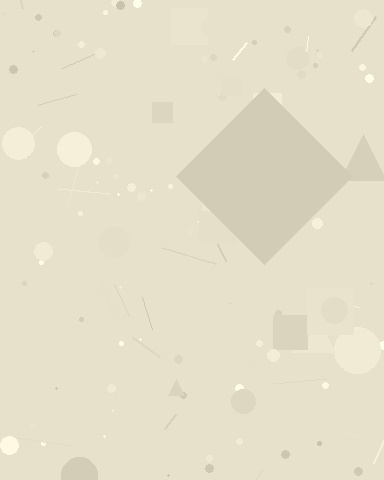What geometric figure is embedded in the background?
A diamond is embedded in the background.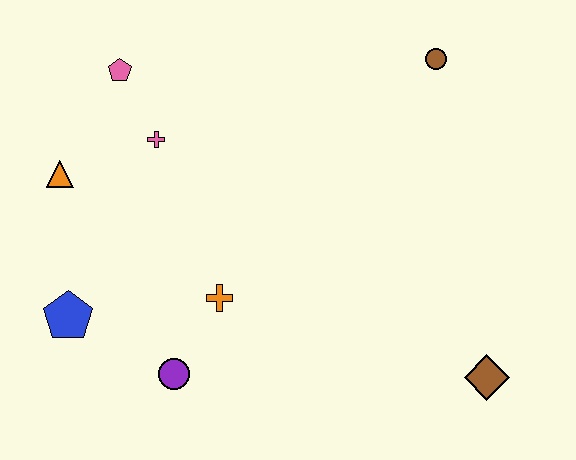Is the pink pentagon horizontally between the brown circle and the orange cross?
No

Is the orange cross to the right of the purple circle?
Yes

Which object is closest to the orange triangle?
The pink cross is closest to the orange triangle.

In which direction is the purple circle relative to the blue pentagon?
The purple circle is to the right of the blue pentagon.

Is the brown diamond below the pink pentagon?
Yes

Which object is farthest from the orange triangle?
The brown diamond is farthest from the orange triangle.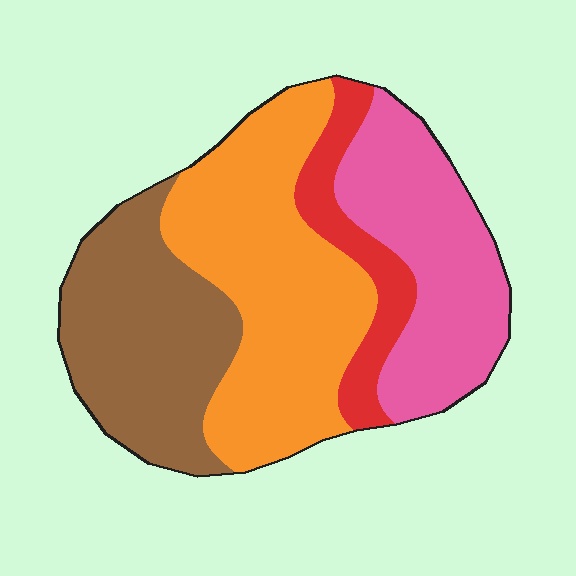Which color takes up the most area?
Orange, at roughly 35%.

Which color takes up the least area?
Red, at roughly 10%.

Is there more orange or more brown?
Orange.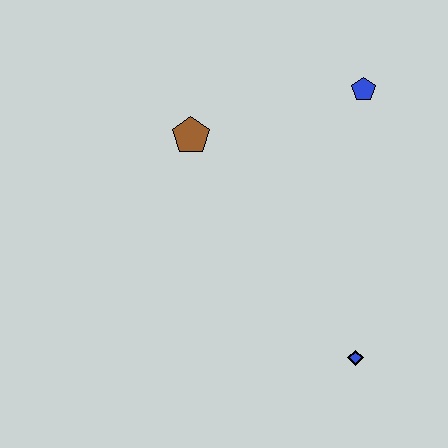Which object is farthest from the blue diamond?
The brown pentagon is farthest from the blue diamond.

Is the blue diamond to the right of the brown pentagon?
Yes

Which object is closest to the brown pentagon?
The blue pentagon is closest to the brown pentagon.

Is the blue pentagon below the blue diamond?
No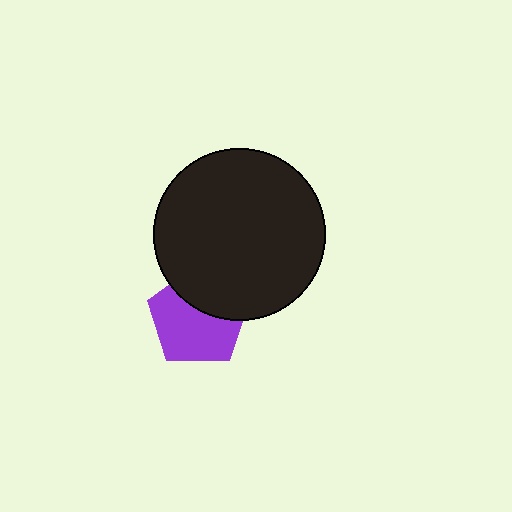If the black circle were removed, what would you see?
You would see the complete purple pentagon.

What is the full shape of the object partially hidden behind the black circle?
The partially hidden object is a purple pentagon.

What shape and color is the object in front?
The object in front is a black circle.